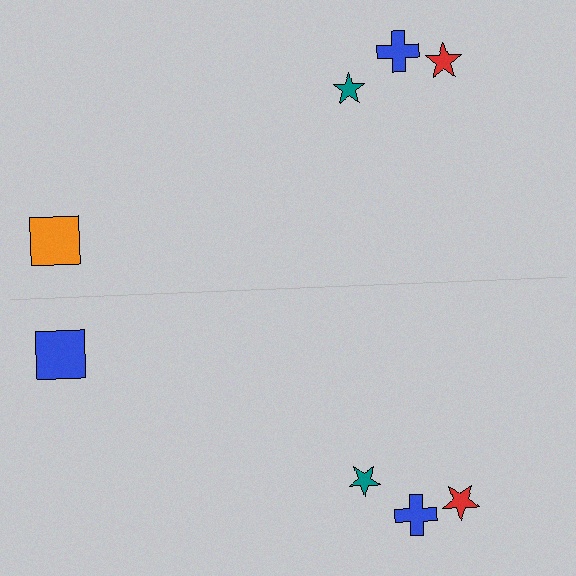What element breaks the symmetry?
The blue square on the bottom side breaks the symmetry — its mirror counterpart is orange.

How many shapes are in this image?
There are 8 shapes in this image.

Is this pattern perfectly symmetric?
No, the pattern is not perfectly symmetric. The blue square on the bottom side breaks the symmetry — its mirror counterpart is orange.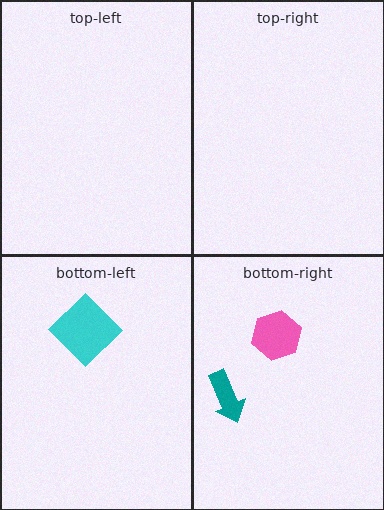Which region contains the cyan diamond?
The bottom-left region.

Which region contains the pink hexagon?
The bottom-right region.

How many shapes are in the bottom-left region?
1.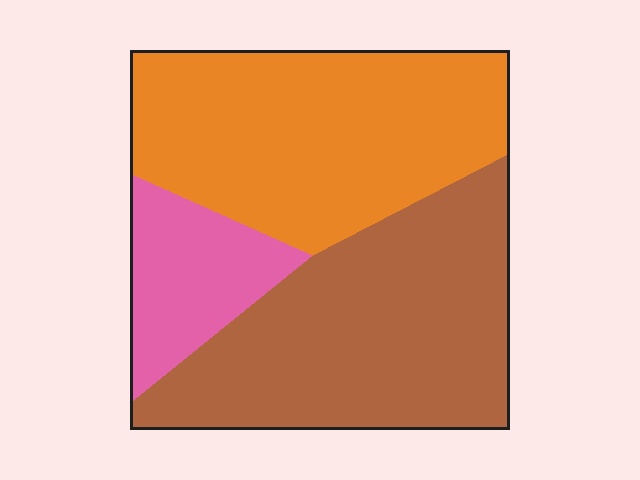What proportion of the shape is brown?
Brown takes up about two fifths (2/5) of the shape.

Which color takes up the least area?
Pink, at roughly 15%.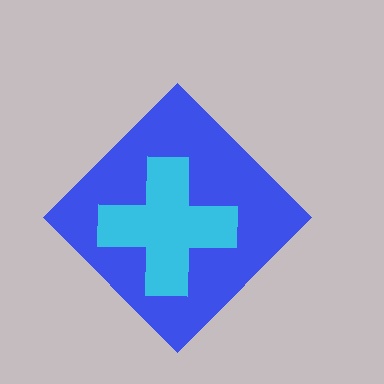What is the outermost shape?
The blue diamond.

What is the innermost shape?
The cyan cross.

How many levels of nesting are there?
2.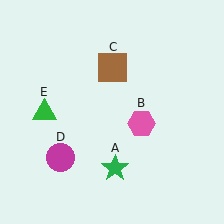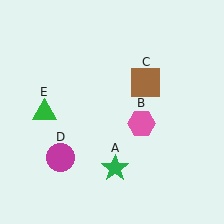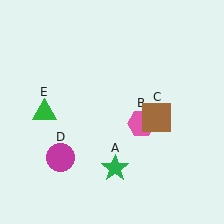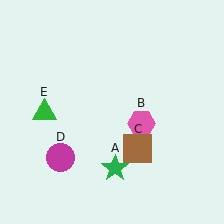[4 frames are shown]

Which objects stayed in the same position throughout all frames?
Green star (object A) and pink hexagon (object B) and magenta circle (object D) and green triangle (object E) remained stationary.